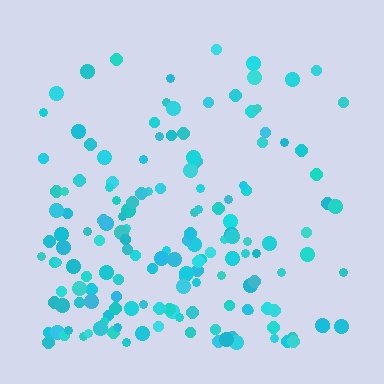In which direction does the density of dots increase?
From top to bottom, with the bottom side densest.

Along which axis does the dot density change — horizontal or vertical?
Vertical.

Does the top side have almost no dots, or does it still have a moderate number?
Still a moderate number, just noticeably fewer than the bottom.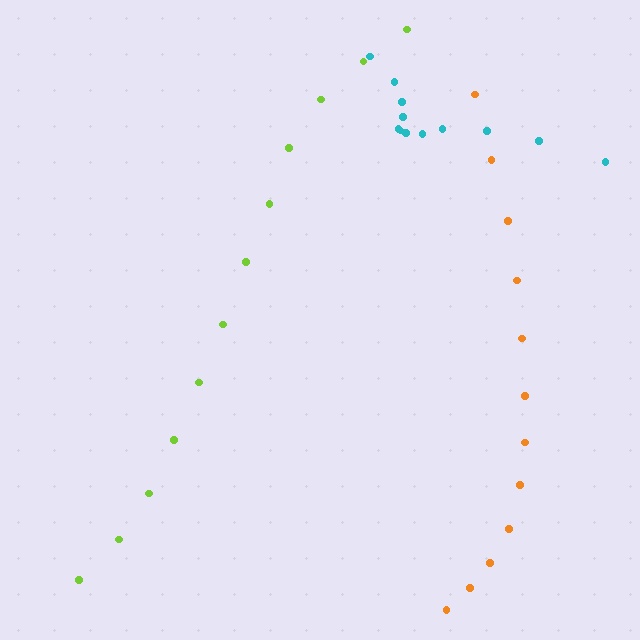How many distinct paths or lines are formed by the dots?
There are 3 distinct paths.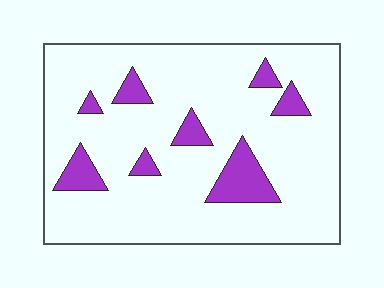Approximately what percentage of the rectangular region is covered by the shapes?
Approximately 15%.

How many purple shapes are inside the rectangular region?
8.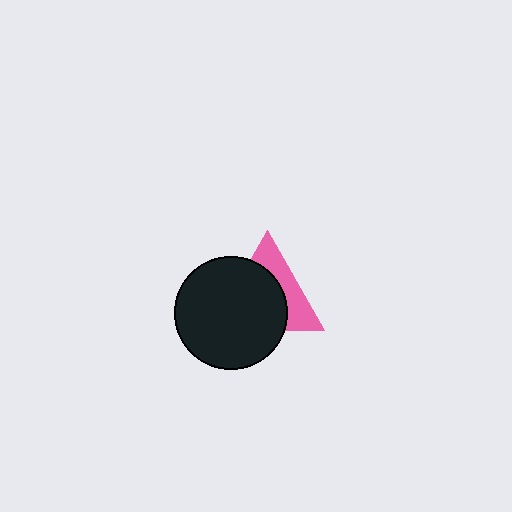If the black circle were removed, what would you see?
You would see the complete pink triangle.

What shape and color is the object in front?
The object in front is a black circle.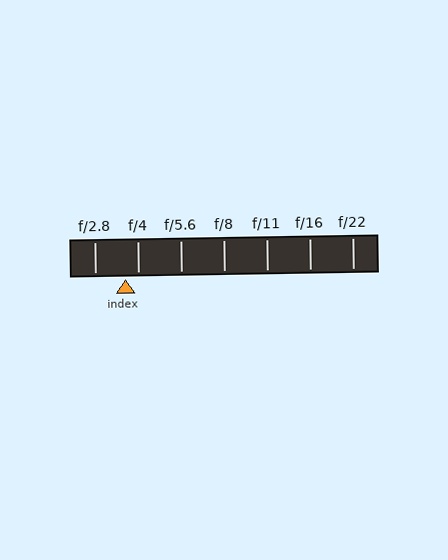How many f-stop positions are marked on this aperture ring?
There are 7 f-stop positions marked.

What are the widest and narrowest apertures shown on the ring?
The widest aperture shown is f/2.8 and the narrowest is f/22.